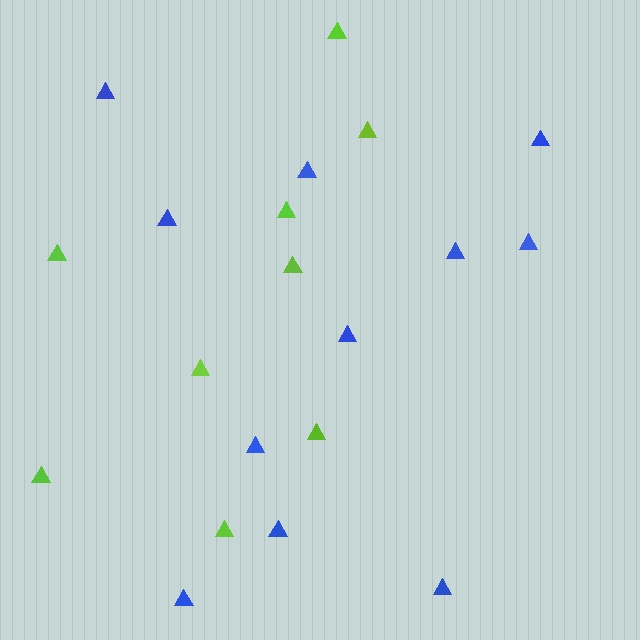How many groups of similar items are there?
There are 2 groups: one group of lime triangles (9) and one group of blue triangles (11).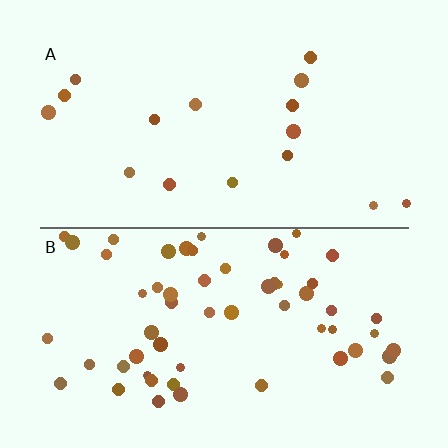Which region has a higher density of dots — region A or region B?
B (the bottom).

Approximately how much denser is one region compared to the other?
Approximately 3.5× — region B over region A.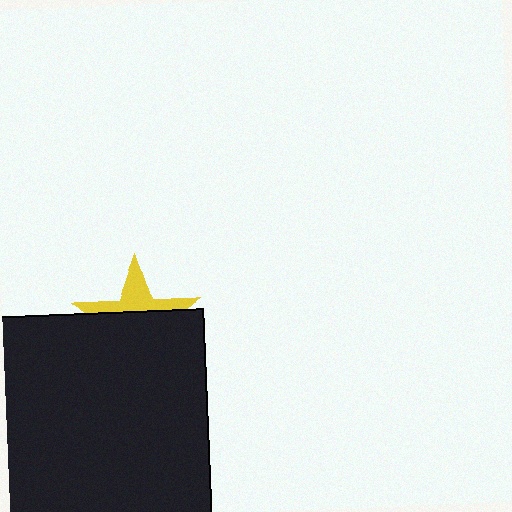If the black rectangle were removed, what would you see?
You would see the complete yellow star.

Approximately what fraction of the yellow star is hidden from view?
Roughly 64% of the yellow star is hidden behind the black rectangle.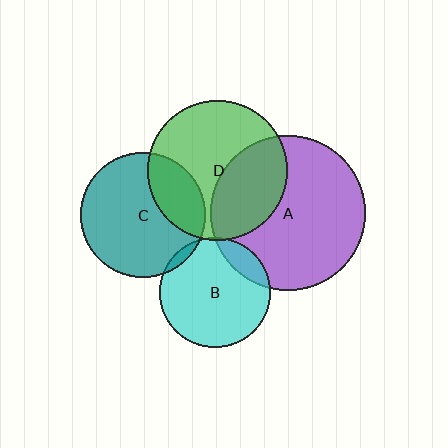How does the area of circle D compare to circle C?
Approximately 1.3 times.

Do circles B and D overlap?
Yes.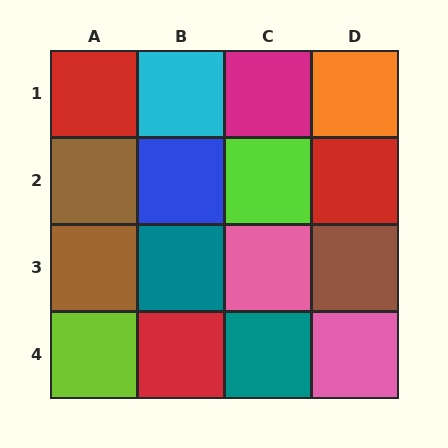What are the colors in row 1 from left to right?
Red, cyan, magenta, orange.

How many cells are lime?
2 cells are lime.